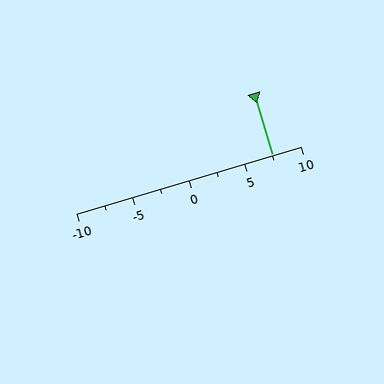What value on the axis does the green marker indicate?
The marker indicates approximately 7.5.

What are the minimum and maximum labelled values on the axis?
The axis runs from -10 to 10.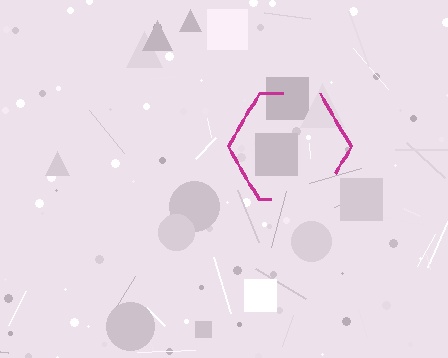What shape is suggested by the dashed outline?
The dashed outline suggests a hexagon.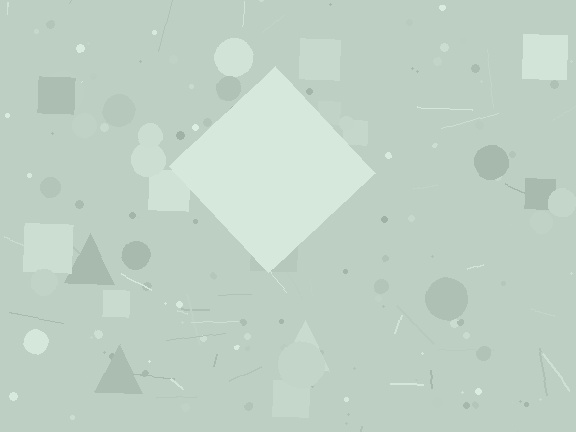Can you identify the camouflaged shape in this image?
The camouflaged shape is a diamond.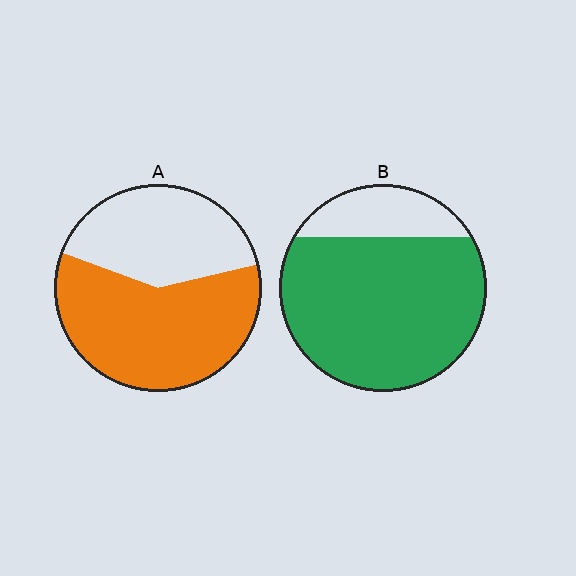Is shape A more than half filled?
Yes.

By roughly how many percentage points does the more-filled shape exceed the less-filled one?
By roughly 20 percentage points (B over A).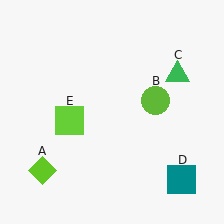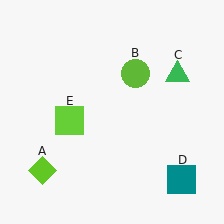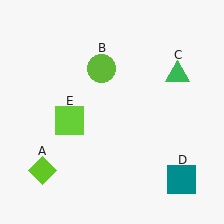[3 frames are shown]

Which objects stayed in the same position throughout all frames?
Lime diamond (object A) and green triangle (object C) and teal square (object D) and lime square (object E) remained stationary.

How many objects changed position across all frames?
1 object changed position: lime circle (object B).